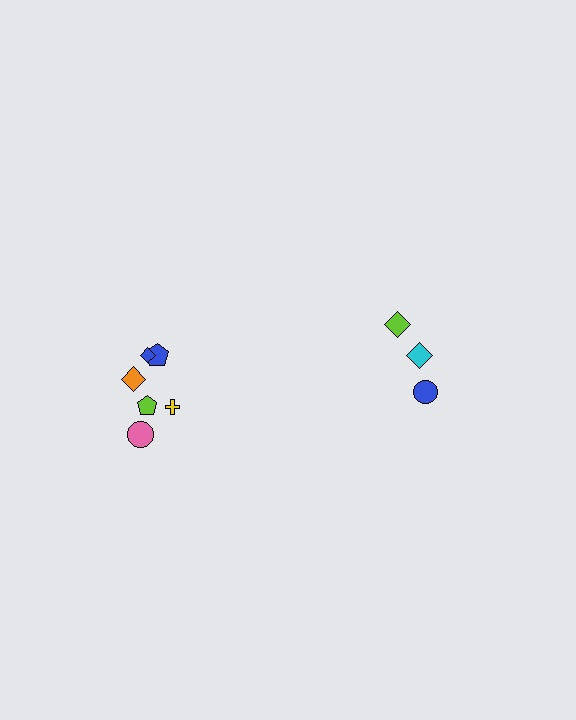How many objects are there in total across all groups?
There are 9 objects.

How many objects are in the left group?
There are 6 objects.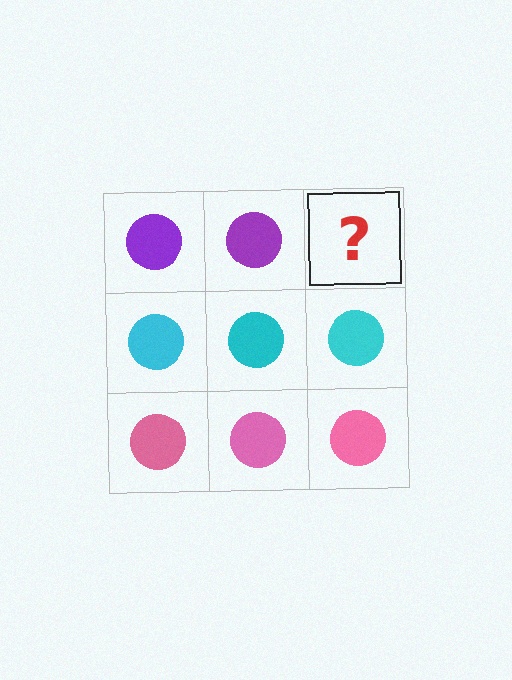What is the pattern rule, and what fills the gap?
The rule is that each row has a consistent color. The gap should be filled with a purple circle.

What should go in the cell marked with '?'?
The missing cell should contain a purple circle.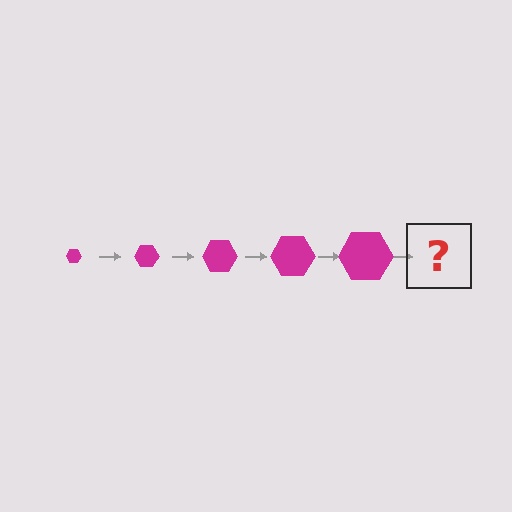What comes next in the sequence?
The next element should be a magenta hexagon, larger than the previous one.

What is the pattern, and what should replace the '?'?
The pattern is that the hexagon gets progressively larger each step. The '?' should be a magenta hexagon, larger than the previous one.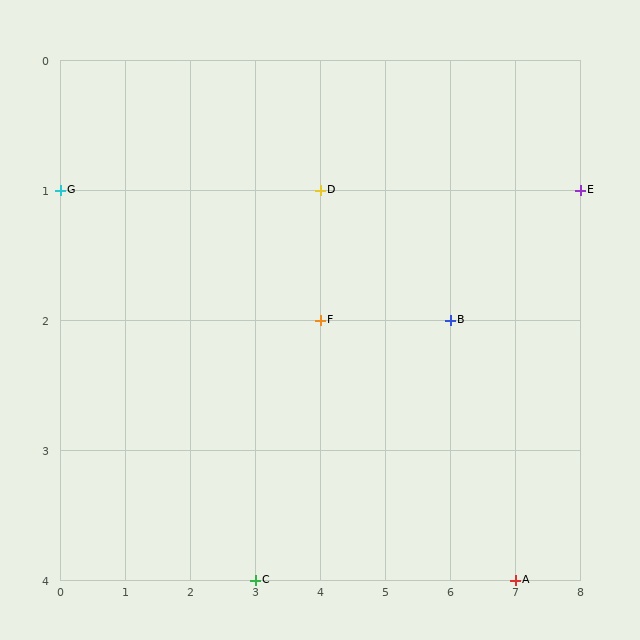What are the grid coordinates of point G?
Point G is at grid coordinates (0, 1).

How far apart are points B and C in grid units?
Points B and C are 3 columns and 2 rows apart (about 3.6 grid units diagonally).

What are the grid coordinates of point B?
Point B is at grid coordinates (6, 2).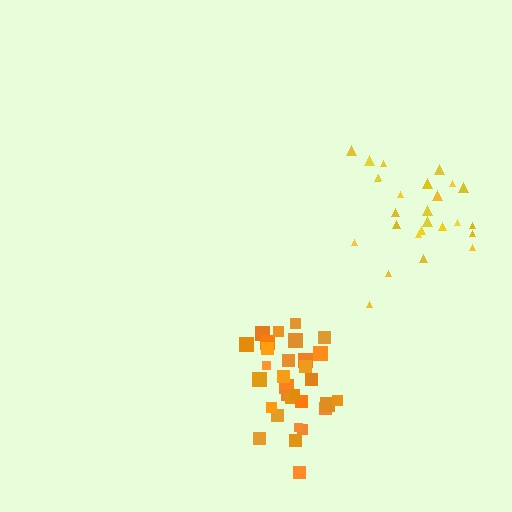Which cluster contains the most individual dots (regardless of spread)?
Orange (32).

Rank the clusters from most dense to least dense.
orange, yellow.